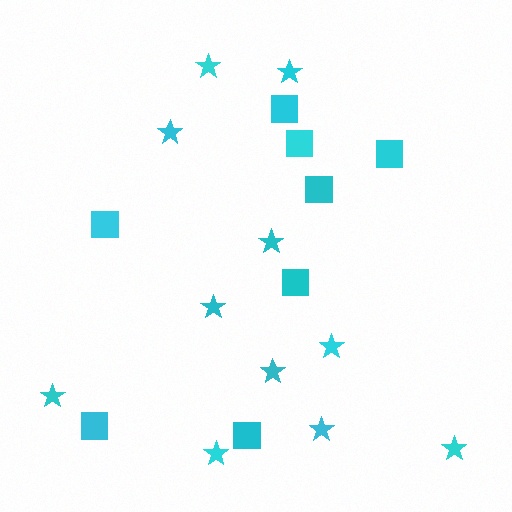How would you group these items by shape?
There are 2 groups: one group of squares (8) and one group of stars (11).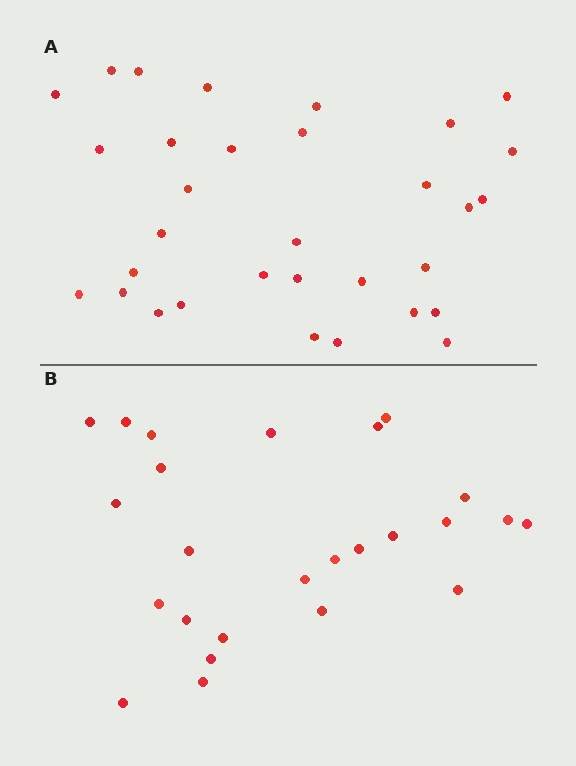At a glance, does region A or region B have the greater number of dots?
Region A (the top region) has more dots.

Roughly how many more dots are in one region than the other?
Region A has roughly 8 or so more dots than region B.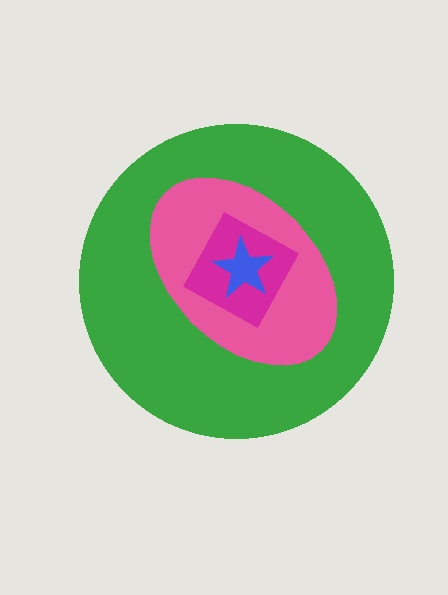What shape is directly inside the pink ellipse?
The magenta diamond.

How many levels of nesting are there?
4.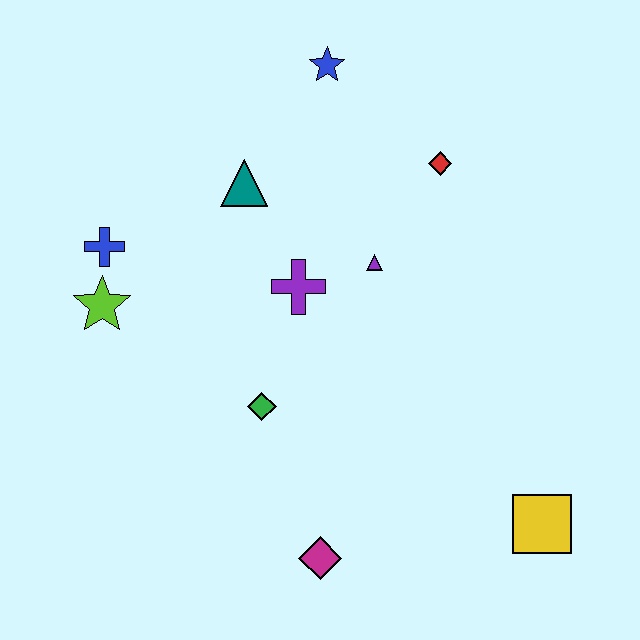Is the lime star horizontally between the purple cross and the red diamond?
No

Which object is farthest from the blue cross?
The yellow square is farthest from the blue cross.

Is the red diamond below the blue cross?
No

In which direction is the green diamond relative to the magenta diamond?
The green diamond is above the magenta diamond.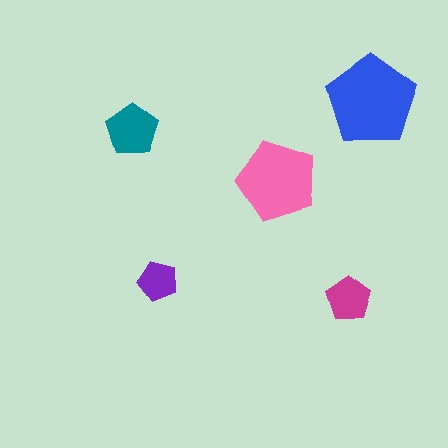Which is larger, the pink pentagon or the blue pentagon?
The blue one.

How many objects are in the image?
There are 5 objects in the image.